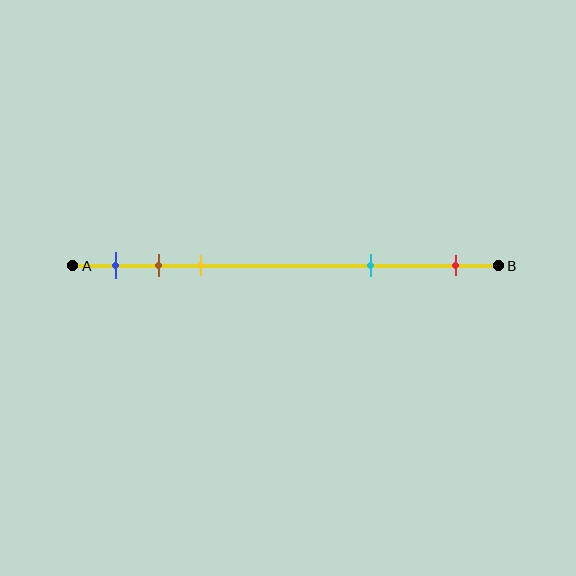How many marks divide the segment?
There are 5 marks dividing the segment.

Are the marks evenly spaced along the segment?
No, the marks are not evenly spaced.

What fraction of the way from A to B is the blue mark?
The blue mark is approximately 10% (0.1) of the way from A to B.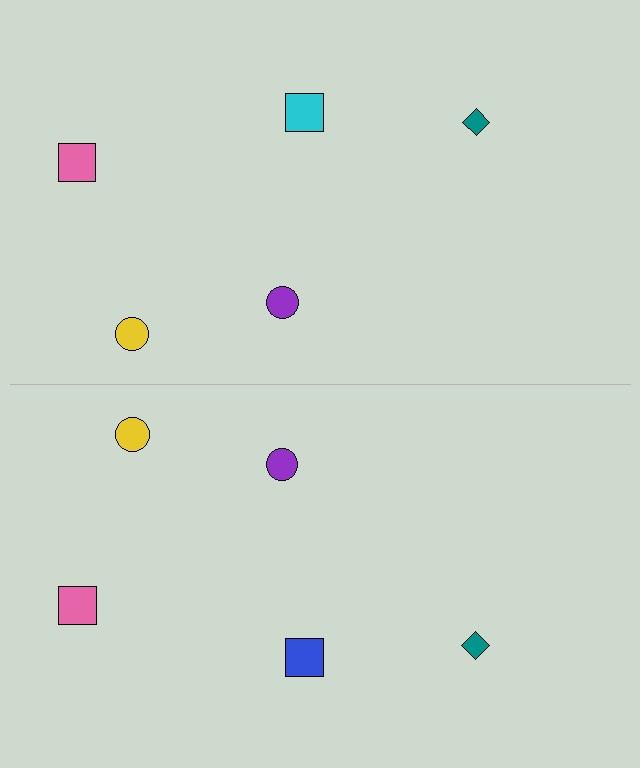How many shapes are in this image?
There are 10 shapes in this image.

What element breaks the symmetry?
The blue square on the bottom side breaks the symmetry — its mirror counterpart is cyan.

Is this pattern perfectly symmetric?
No, the pattern is not perfectly symmetric. The blue square on the bottom side breaks the symmetry — its mirror counterpart is cyan.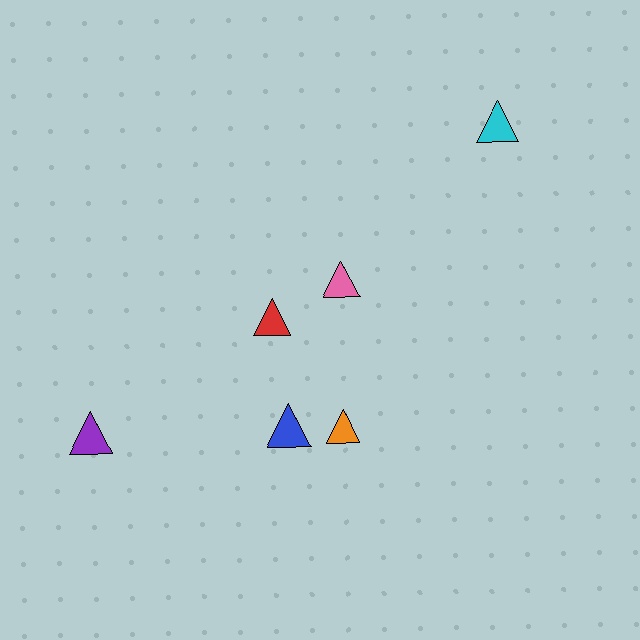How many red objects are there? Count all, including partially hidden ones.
There is 1 red object.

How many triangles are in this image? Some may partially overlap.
There are 6 triangles.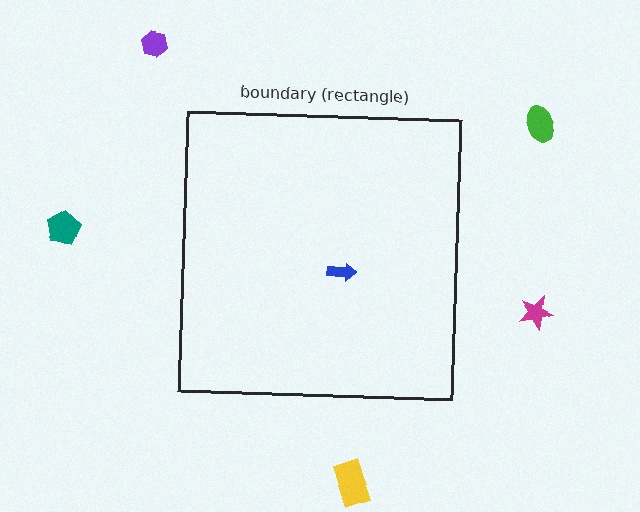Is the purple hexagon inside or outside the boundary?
Outside.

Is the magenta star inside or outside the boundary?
Outside.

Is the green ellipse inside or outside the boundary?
Outside.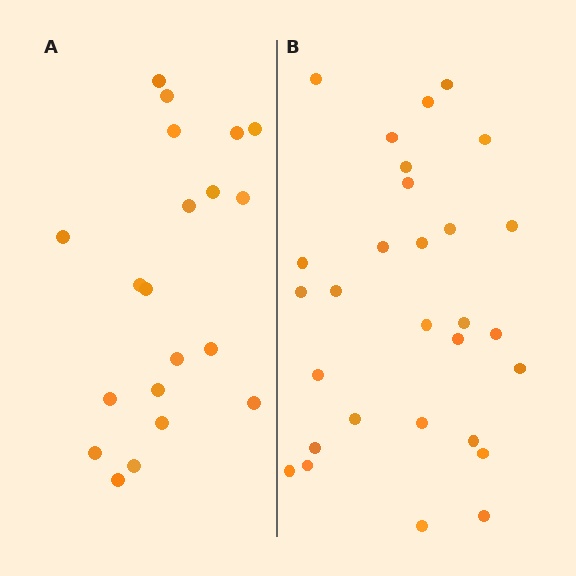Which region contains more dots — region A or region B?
Region B (the right region) has more dots.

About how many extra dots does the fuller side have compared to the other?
Region B has roughly 8 or so more dots than region A.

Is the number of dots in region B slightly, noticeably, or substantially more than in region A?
Region B has substantially more. The ratio is roughly 1.4 to 1.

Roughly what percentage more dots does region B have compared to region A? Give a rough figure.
About 45% more.